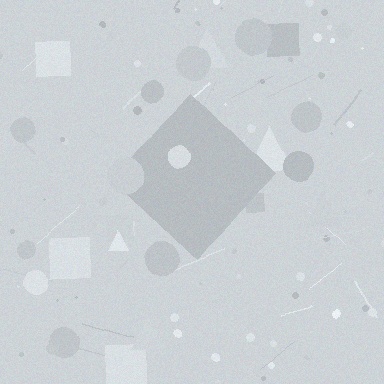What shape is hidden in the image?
A diamond is hidden in the image.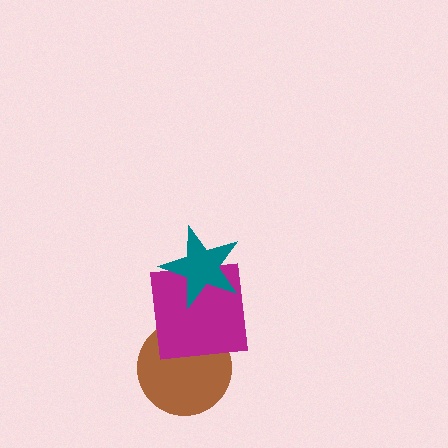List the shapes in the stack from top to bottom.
From top to bottom: the teal star, the magenta square, the brown circle.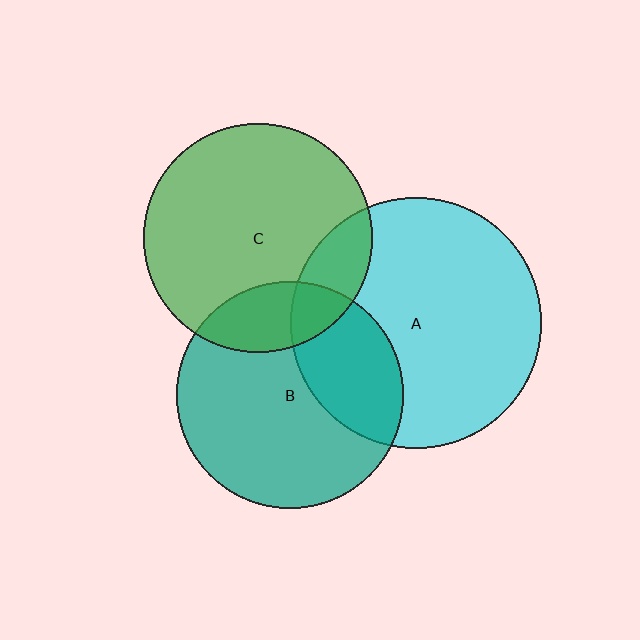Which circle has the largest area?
Circle A (cyan).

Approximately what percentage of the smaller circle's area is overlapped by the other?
Approximately 15%.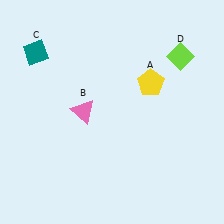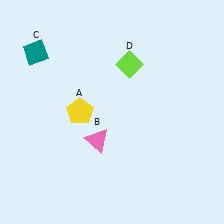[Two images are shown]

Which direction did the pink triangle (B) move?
The pink triangle (B) moved down.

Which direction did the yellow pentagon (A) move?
The yellow pentagon (A) moved left.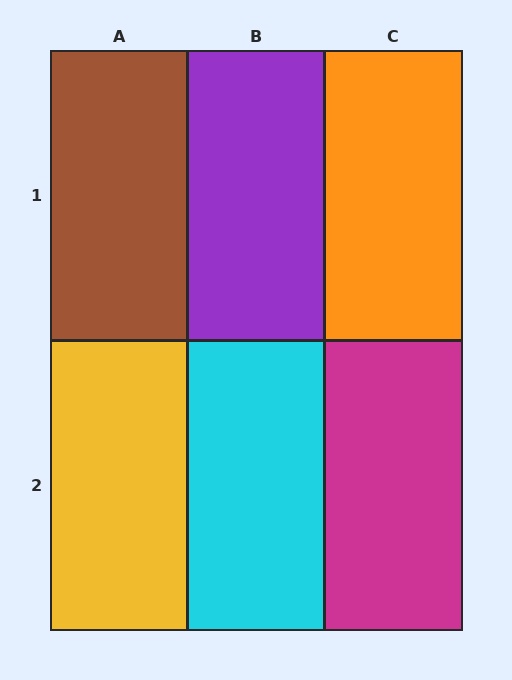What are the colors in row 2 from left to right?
Yellow, cyan, magenta.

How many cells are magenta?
1 cell is magenta.